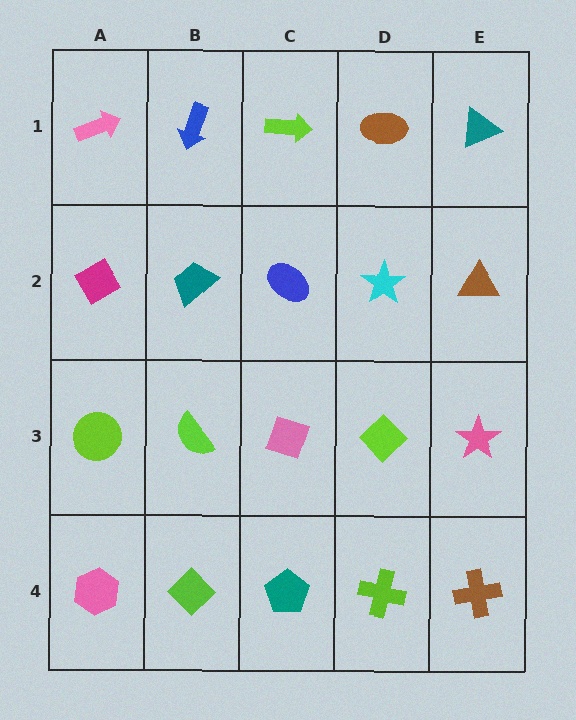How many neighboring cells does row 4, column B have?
3.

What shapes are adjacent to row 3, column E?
A brown triangle (row 2, column E), a brown cross (row 4, column E), a lime diamond (row 3, column D).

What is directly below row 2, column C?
A pink diamond.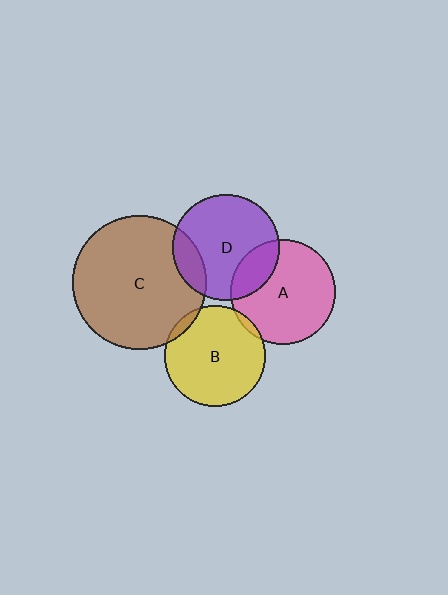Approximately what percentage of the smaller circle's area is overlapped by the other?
Approximately 5%.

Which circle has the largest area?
Circle C (brown).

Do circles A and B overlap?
Yes.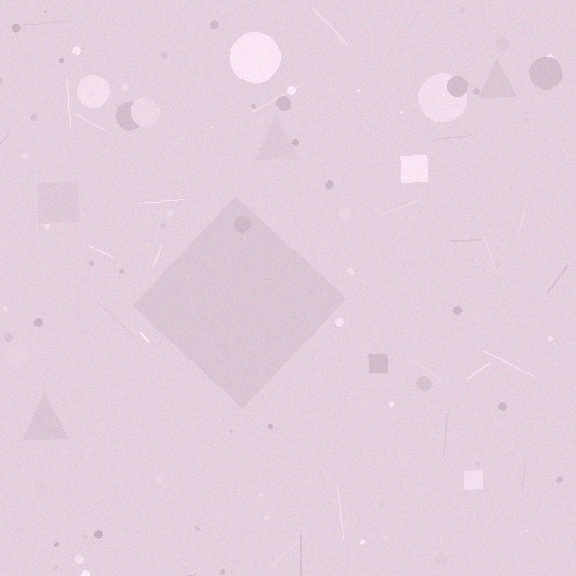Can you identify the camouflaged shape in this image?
The camouflaged shape is a diamond.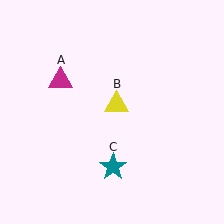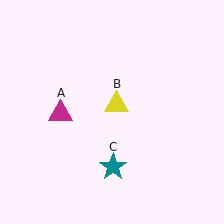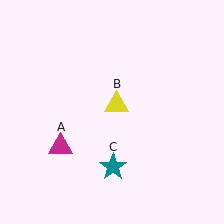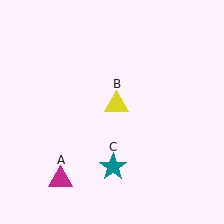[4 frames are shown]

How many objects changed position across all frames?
1 object changed position: magenta triangle (object A).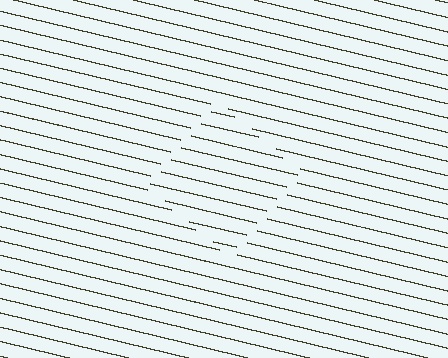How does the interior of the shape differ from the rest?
The interior of the shape contains the same grating, shifted by half a period — the contour is defined by the phase discontinuity where line-ends from the inner and outer gratings abut.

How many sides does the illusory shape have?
4 sides — the line-ends trace a square.